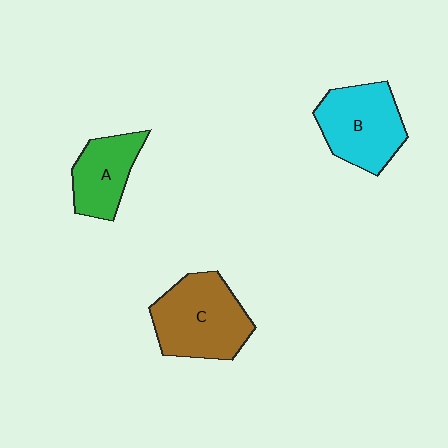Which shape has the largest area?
Shape C (brown).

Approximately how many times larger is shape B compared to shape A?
Approximately 1.4 times.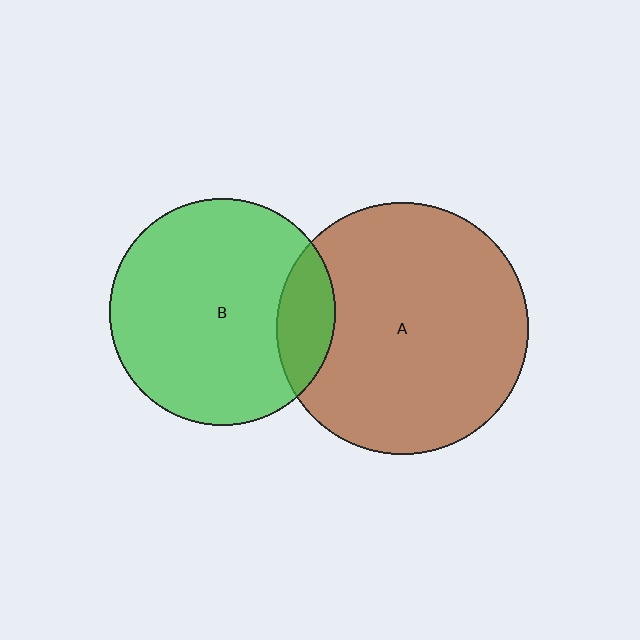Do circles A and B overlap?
Yes.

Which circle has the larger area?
Circle A (brown).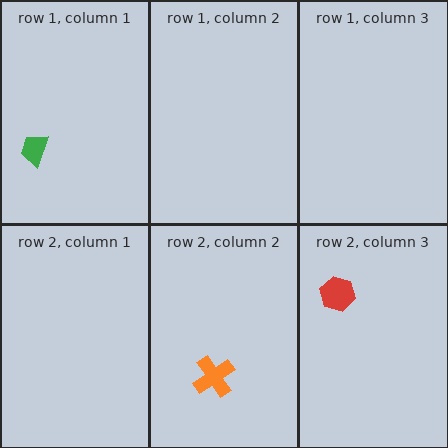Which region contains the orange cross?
The row 2, column 2 region.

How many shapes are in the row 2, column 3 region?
1.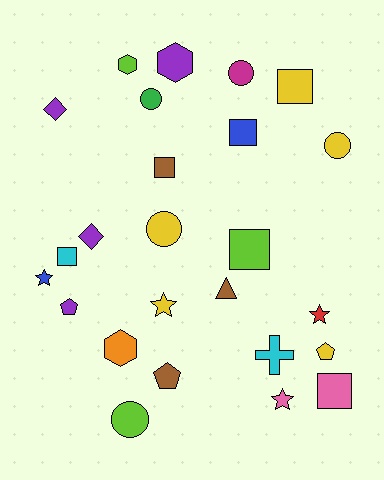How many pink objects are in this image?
There are 2 pink objects.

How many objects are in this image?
There are 25 objects.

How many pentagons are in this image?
There are 3 pentagons.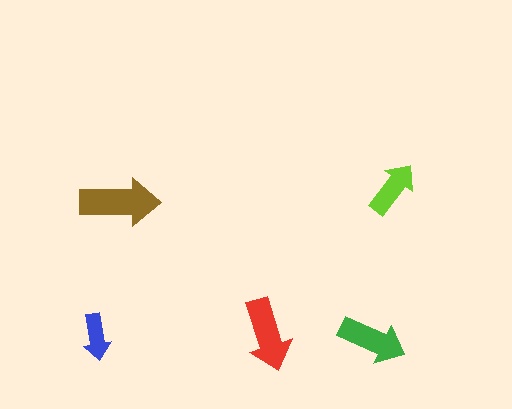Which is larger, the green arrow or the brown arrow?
The brown one.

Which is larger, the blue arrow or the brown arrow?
The brown one.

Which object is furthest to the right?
The lime arrow is rightmost.